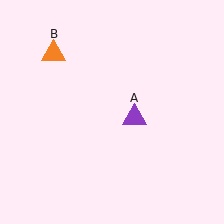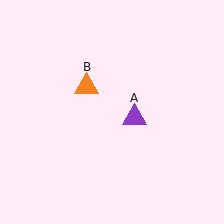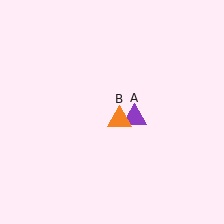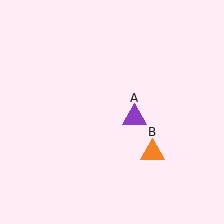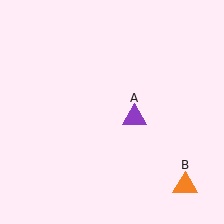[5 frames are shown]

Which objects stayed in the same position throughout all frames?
Purple triangle (object A) remained stationary.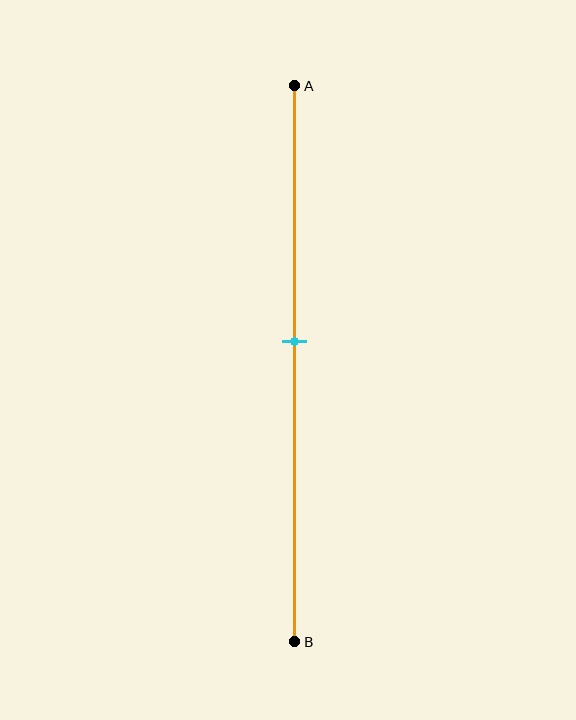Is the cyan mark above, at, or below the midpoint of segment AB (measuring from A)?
The cyan mark is above the midpoint of segment AB.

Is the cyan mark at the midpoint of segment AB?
No, the mark is at about 45% from A, not at the 50% midpoint.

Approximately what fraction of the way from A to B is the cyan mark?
The cyan mark is approximately 45% of the way from A to B.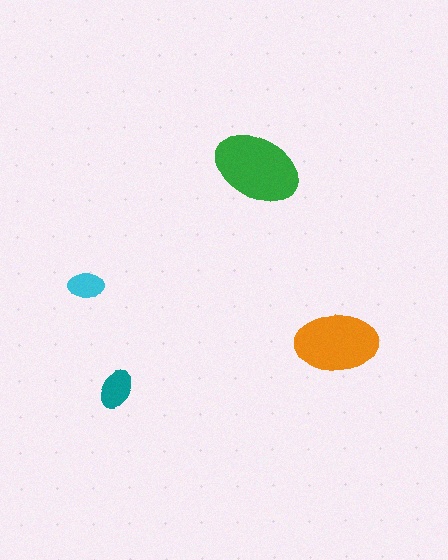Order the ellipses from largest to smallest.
the green one, the orange one, the teal one, the cyan one.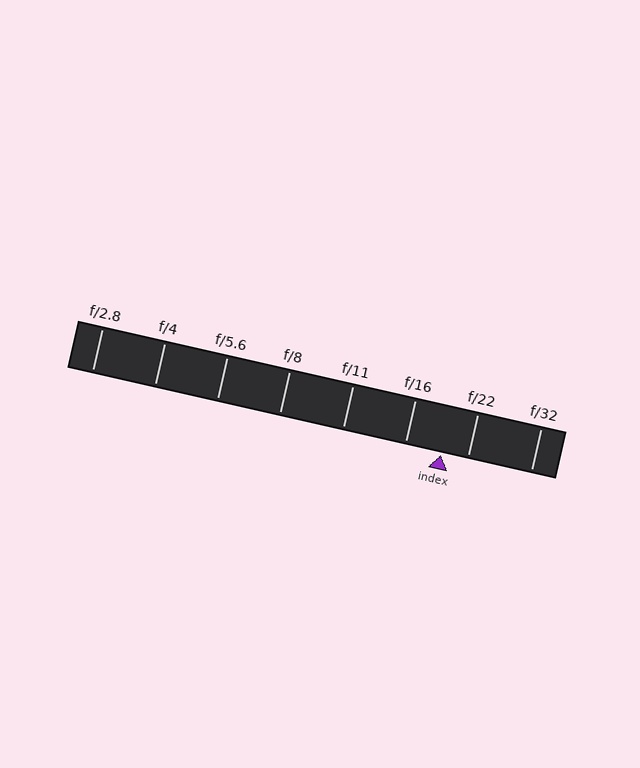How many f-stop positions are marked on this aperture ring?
There are 8 f-stop positions marked.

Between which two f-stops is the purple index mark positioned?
The index mark is between f/16 and f/22.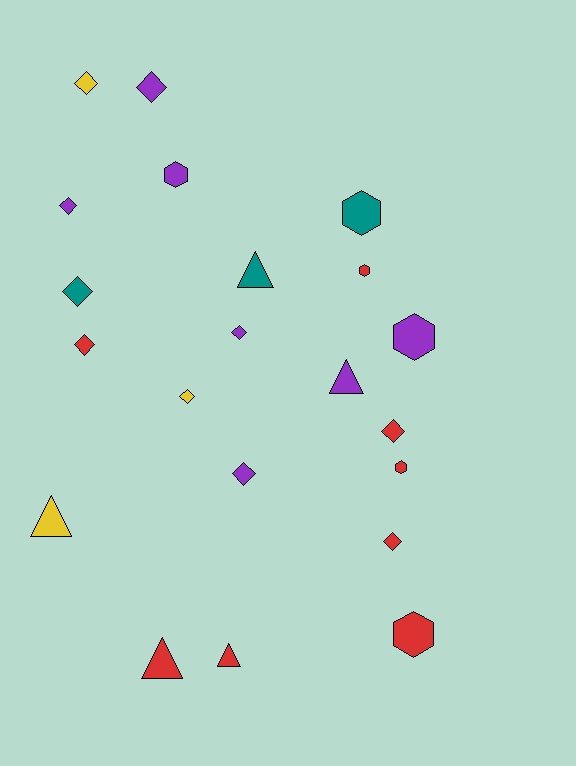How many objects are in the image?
There are 21 objects.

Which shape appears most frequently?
Diamond, with 10 objects.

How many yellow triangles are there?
There is 1 yellow triangle.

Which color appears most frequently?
Red, with 8 objects.